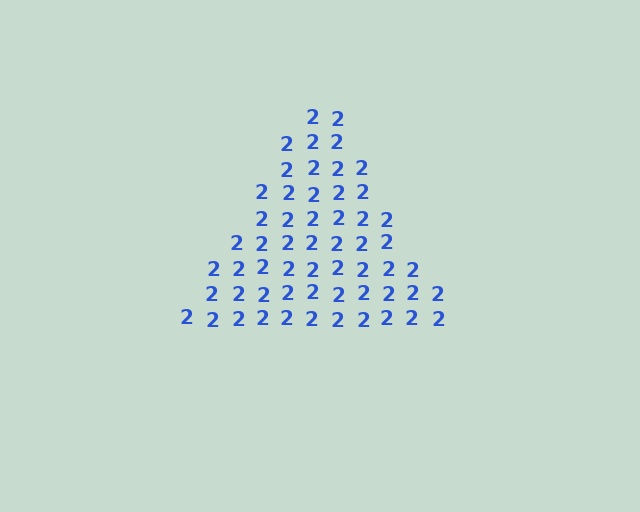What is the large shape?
The large shape is a triangle.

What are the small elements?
The small elements are digit 2's.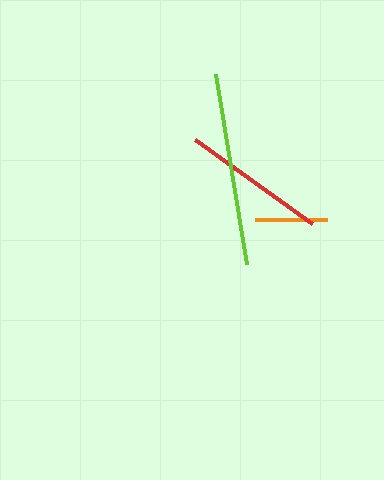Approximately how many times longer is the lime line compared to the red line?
The lime line is approximately 1.3 times the length of the red line.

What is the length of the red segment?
The red segment is approximately 145 pixels long.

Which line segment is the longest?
The lime line is the longest at approximately 193 pixels.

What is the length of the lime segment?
The lime segment is approximately 193 pixels long.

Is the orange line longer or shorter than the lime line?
The lime line is longer than the orange line.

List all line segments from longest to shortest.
From longest to shortest: lime, red, orange.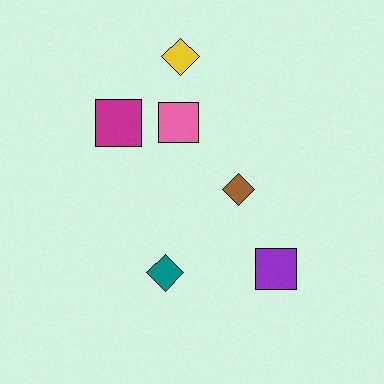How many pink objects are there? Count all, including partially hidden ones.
There is 1 pink object.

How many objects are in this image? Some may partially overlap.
There are 6 objects.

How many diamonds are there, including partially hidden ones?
There are 3 diamonds.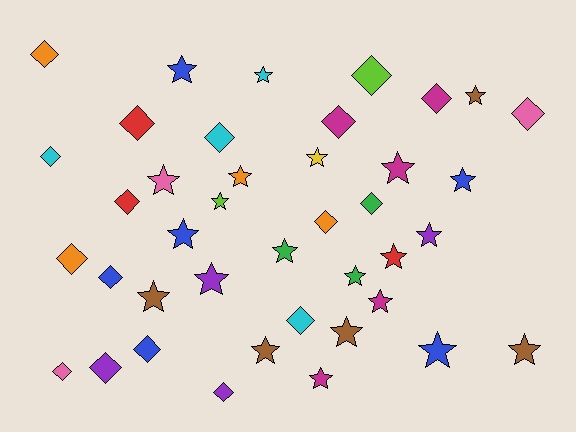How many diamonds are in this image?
There are 18 diamonds.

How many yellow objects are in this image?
There is 1 yellow object.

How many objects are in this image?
There are 40 objects.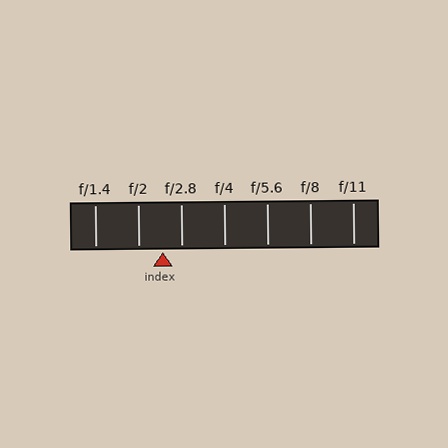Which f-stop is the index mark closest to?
The index mark is closest to f/2.8.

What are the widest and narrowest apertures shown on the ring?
The widest aperture shown is f/1.4 and the narrowest is f/11.